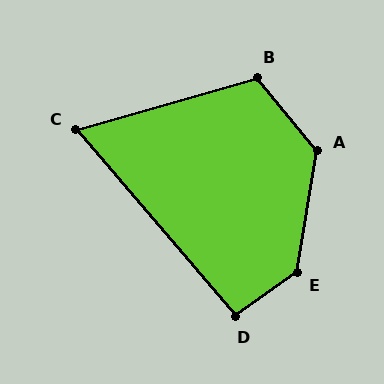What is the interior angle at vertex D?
Approximately 95 degrees (approximately right).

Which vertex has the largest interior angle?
E, at approximately 135 degrees.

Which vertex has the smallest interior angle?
C, at approximately 65 degrees.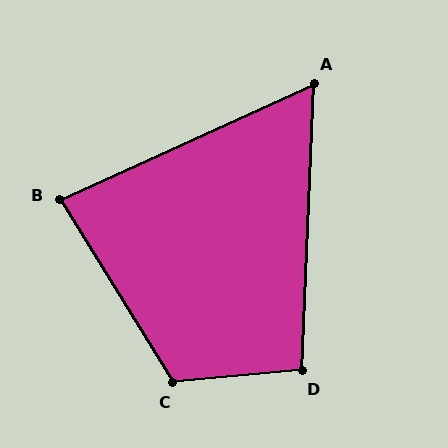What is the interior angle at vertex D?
Approximately 97 degrees (obtuse).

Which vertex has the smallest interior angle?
A, at approximately 63 degrees.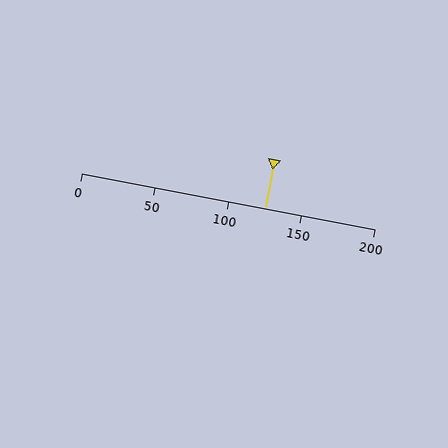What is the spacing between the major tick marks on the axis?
The major ticks are spaced 50 apart.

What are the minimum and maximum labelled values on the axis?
The axis runs from 0 to 200.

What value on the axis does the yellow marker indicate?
The marker indicates approximately 125.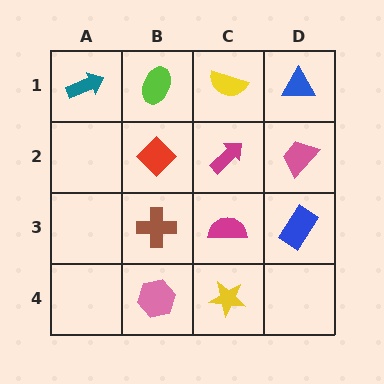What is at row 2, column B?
A red diamond.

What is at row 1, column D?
A blue triangle.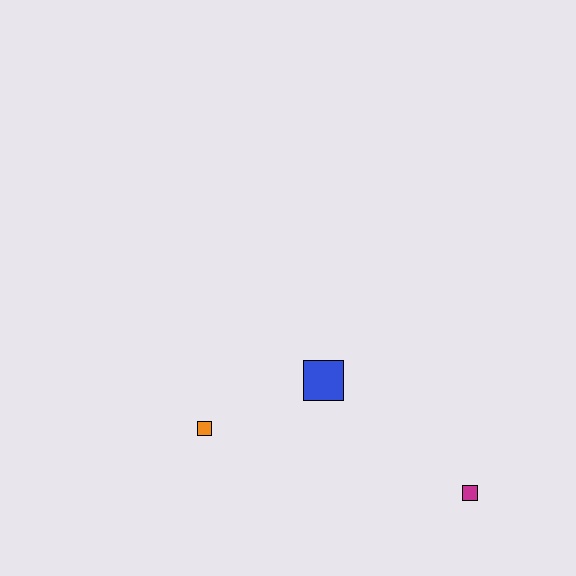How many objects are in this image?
There are 3 objects.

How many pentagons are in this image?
There are no pentagons.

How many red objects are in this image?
There are no red objects.